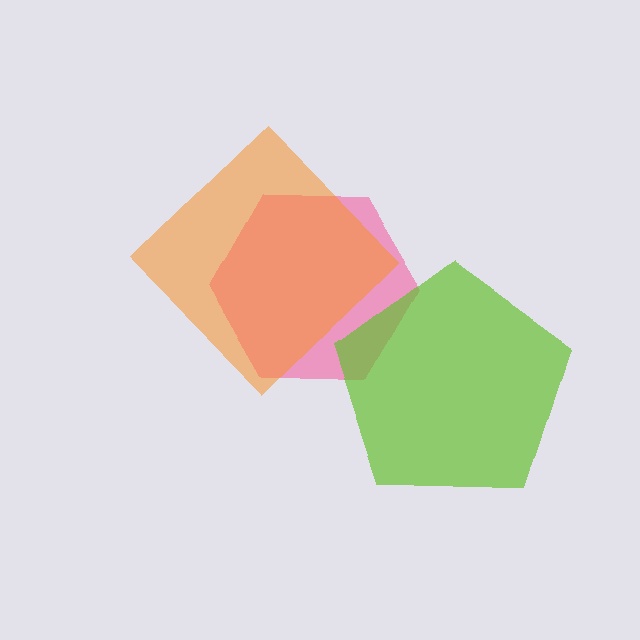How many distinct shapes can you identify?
There are 3 distinct shapes: a pink hexagon, a lime pentagon, an orange diamond.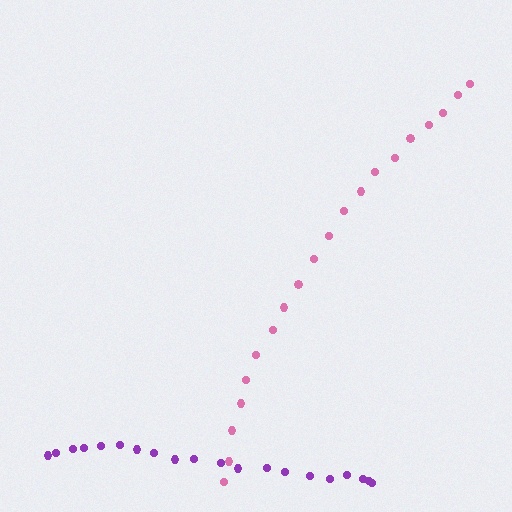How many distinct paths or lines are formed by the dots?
There are 2 distinct paths.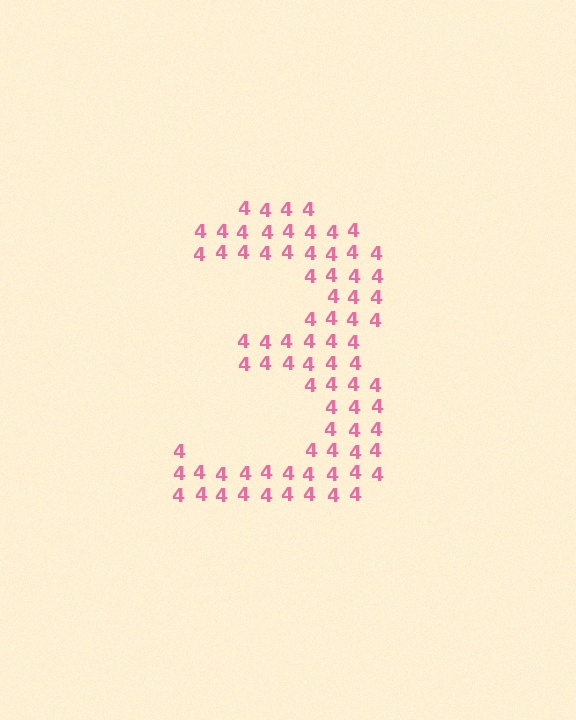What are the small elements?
The small elements are digit 4's.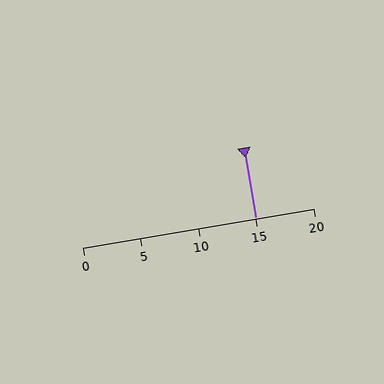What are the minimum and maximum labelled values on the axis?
The axis runs from 0 to 20.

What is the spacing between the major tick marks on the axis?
The major ticks are spaced 5 apart.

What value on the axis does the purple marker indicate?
The marker indicates approximately 15.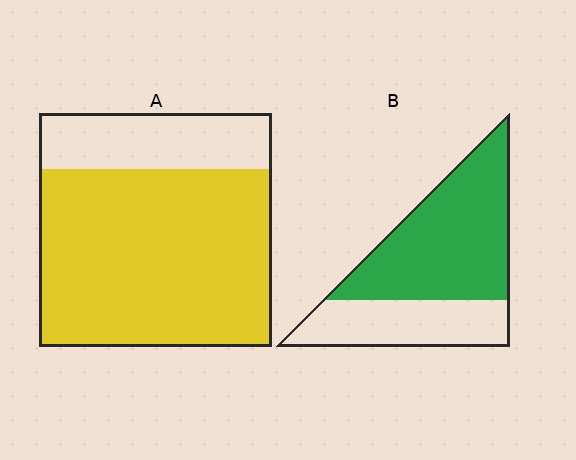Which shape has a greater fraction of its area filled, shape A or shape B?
Shape A.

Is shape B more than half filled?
Yes.